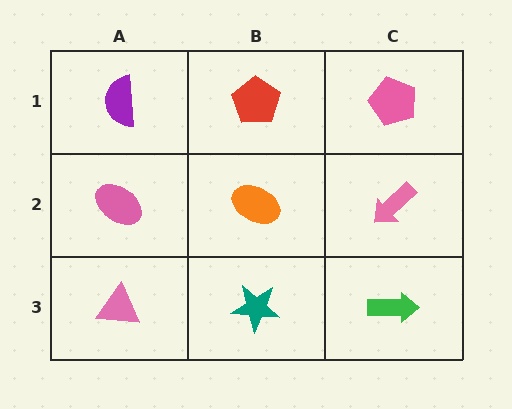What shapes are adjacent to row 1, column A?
A pink ellipse (row 2, column A), a red pentagon (row 1, column B).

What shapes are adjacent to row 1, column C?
A pink arrow (row 2, column C), a red pentagon (row 1, column B).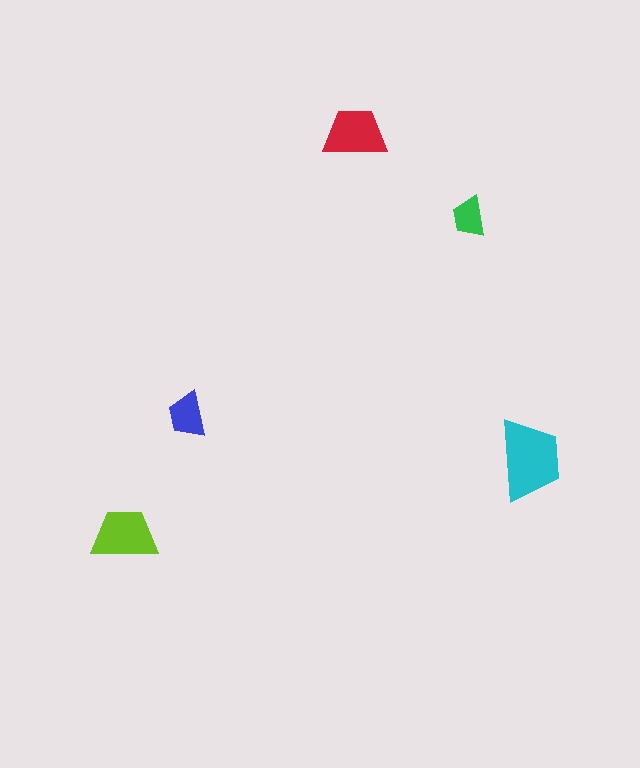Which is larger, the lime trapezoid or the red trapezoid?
The lime one.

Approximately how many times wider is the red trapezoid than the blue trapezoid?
About 1.5 times wider.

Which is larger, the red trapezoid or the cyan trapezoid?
The cyan one.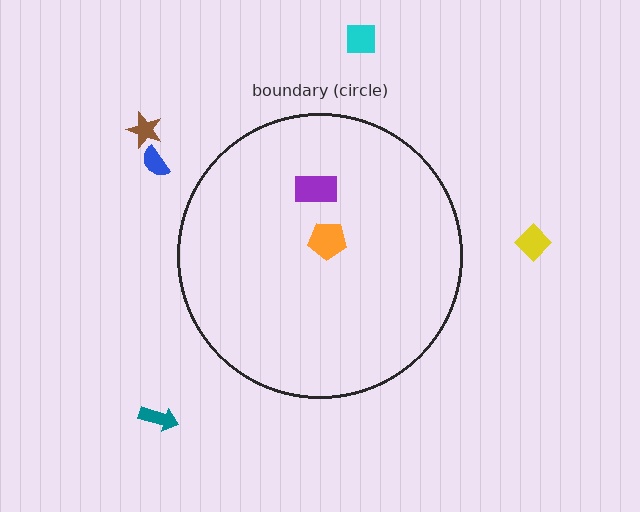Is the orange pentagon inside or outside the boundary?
Inside.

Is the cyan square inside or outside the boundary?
Outside.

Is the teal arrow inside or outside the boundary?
Outside.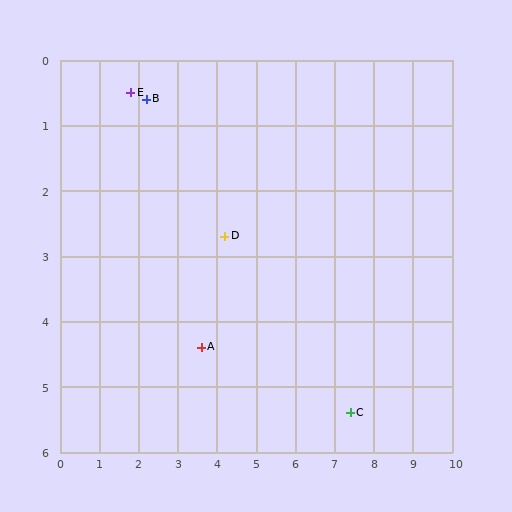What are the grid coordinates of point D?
Point D is at approximately (4.2, 2.7).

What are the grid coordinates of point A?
Point A is at approximately (3.6, 4.4).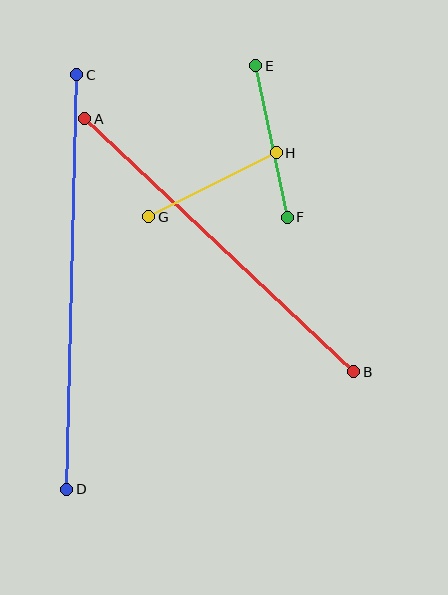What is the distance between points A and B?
The distance is approximately 369 pixels.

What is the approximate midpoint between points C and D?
The midpoint is at approximately (72, 282) pixels.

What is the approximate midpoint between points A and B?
The midpoint is at approximately (219, 245) pixels.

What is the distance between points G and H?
The distance is approximately 143 pixels.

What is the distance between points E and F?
The distance is approximately 155 pixels.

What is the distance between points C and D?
The distance is approximately 415 pixels.